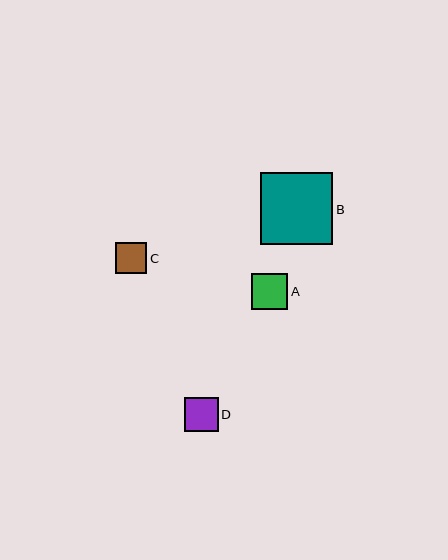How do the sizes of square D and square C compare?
Square D and square C are approximately the same size.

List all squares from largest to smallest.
From largest to smallest: B, A, D, C.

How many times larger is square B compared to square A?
Square B is approximately 2.0 times the size of square A.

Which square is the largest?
Square B is the largest with a size of approximately 72 pixels.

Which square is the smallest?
Square C is the smallest with a size of approximately 31 pixels.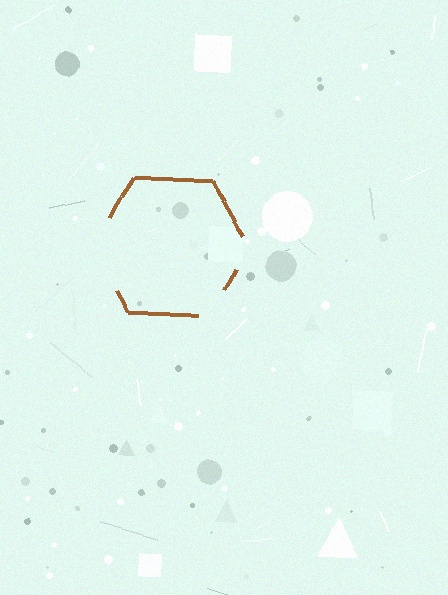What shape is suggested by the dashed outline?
The dashed outline suggests a hexagon.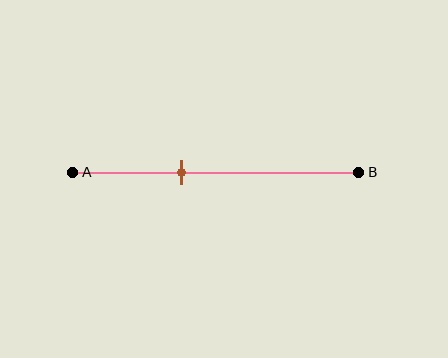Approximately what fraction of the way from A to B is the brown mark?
The brown mark is approximately 40% of the way from A to B.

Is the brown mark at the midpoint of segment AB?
No, the mark is at about 40% from A, not at the 50% midpoint.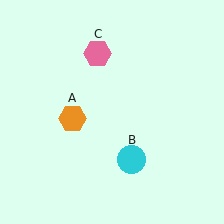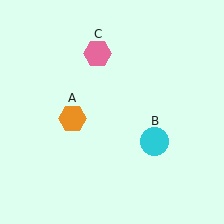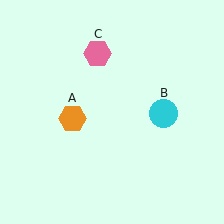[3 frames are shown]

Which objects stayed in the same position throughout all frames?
Orange hexagon (object A) and pink hexagon (object C) remained stationary.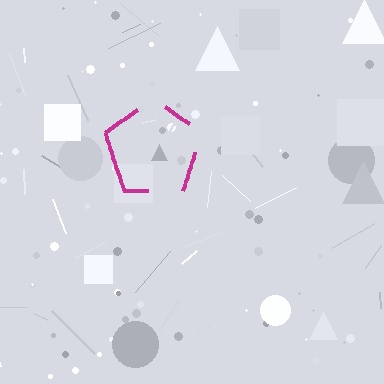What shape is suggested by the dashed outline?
The dashed outline suggests a pentagon.